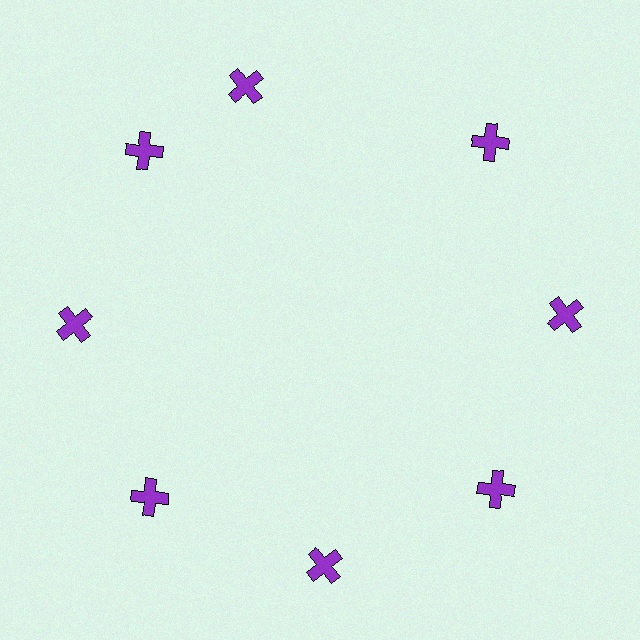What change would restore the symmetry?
The symmetry would be restored by rotating it back into even spacing with its neighbors so that all 8 crosses sit at equal angles and equal distance from the center.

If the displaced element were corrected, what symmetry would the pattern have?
It would have 8-fold rotational symmetry — the pattern would map onto itself every 45 degrees.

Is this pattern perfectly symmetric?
No. The 8 purple crosses are arranged in a ring, but one element near the 12 o'clock position is rotated out of alignment along the ring, breaking the 8-fold rotational symmetry.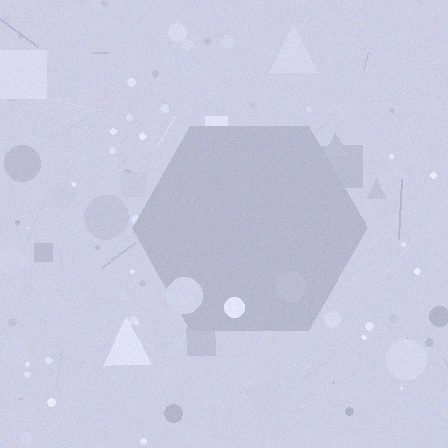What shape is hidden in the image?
A hexagon is hidden in the image.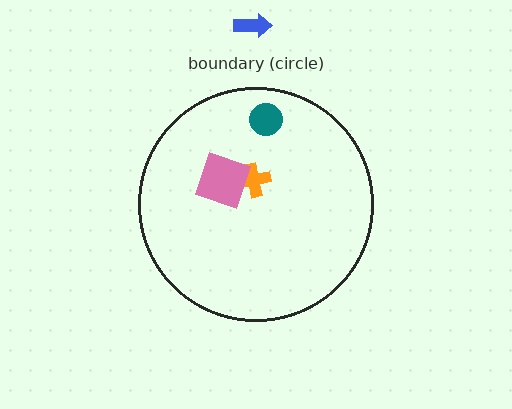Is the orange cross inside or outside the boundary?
Inside.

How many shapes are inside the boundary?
3 inside, 1 outside.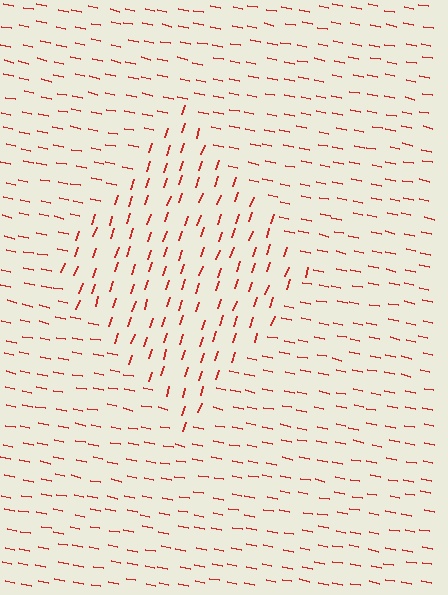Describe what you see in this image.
The image is filled with small red line segments. A diamond region in the image has lines oriented differently from the surrounding lines, creating a visible texture boundary.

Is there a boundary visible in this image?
Yes, there is a texture boundary formed by a change in line orientation.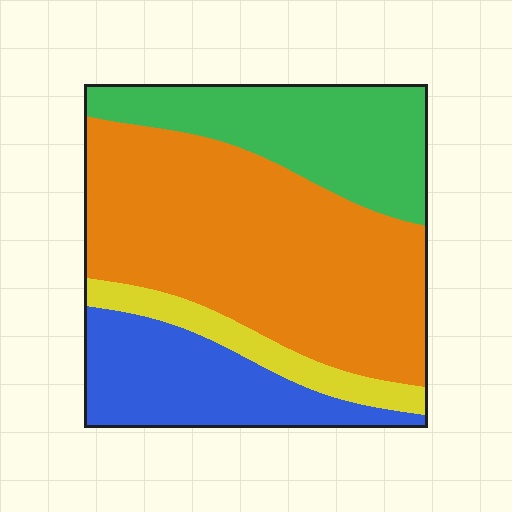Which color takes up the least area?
Yellow, at roughly 10%.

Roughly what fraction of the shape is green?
Green covers roughly 25% of the shape.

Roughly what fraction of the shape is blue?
Blue covers about 20% of the shape.